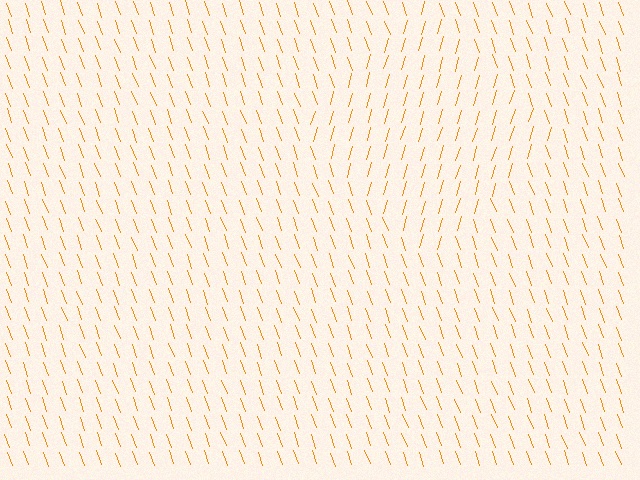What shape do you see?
I see a diamond.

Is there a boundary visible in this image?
Yes, there is a texture boundary formed by a change in line orientation.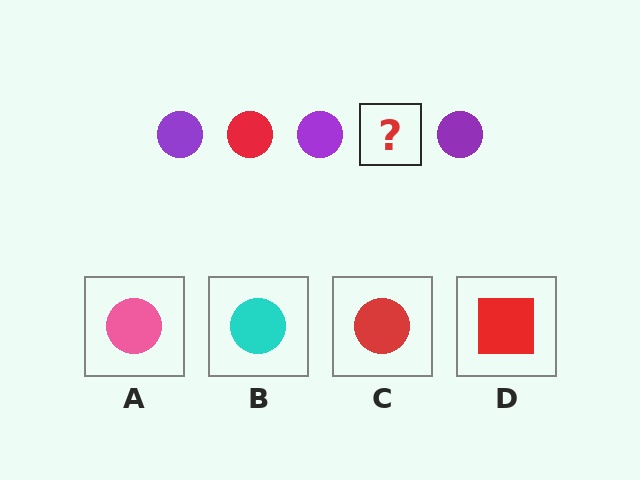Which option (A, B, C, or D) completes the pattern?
C.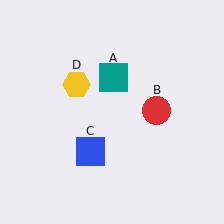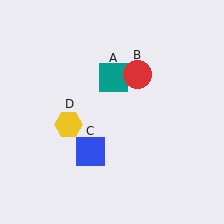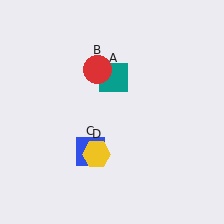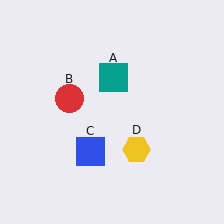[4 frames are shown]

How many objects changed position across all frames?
2 objects changed position: red circle (object B), yellow hexagon (object D).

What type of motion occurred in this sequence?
The red circle (object B), yellow hexagon (object D) rotated counterclockwise around the center of the scene.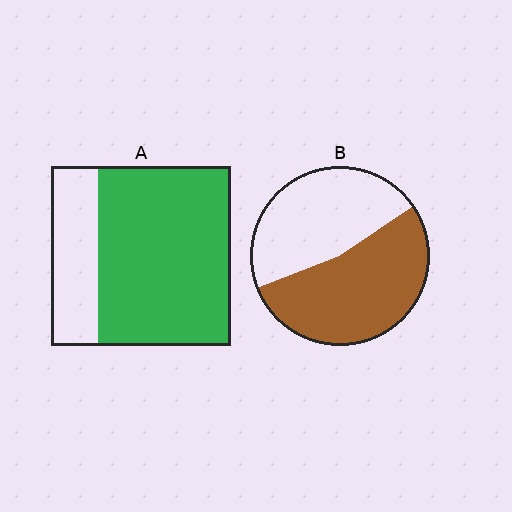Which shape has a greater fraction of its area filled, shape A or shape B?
Shape A.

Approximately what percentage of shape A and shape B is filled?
A is approximately 75% and B is approximately 55%.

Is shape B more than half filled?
Roughly half.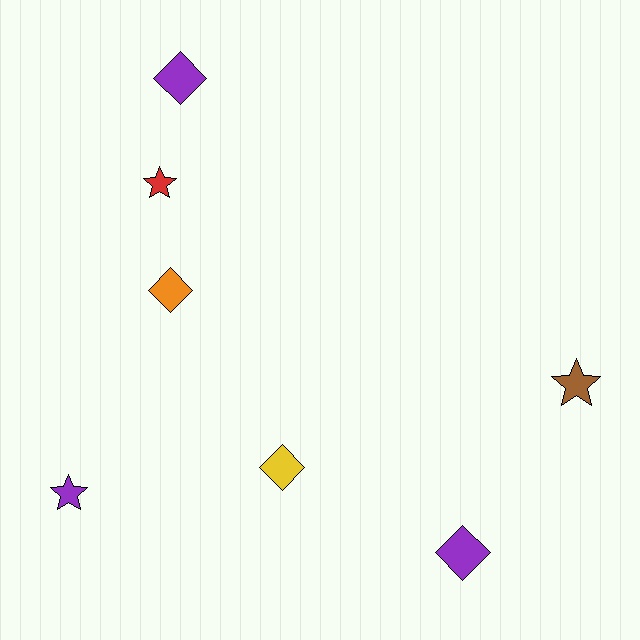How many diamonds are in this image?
There are 4 diamonds.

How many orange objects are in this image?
There is 1 orange object.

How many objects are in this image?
There are 7 objects.